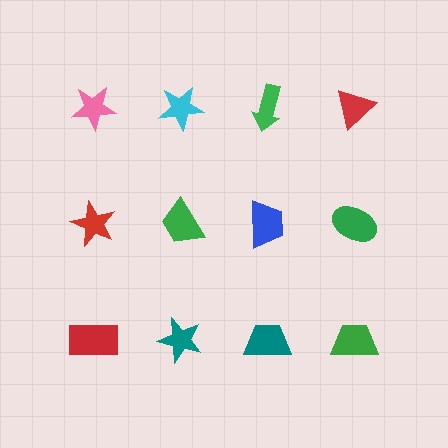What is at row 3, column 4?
A green trapezoid.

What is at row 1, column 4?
A red triangle.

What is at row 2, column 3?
A blue trapezoid.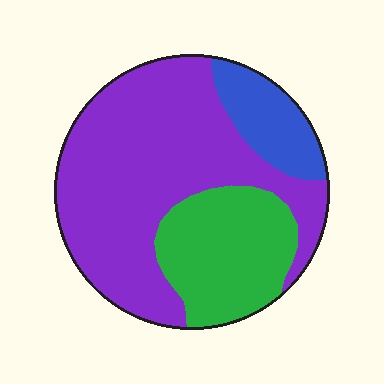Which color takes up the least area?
Blue, at roughly 15%.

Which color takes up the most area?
Purple, at roughly 60%.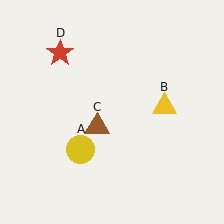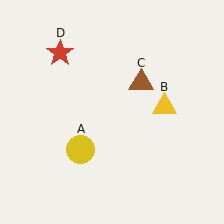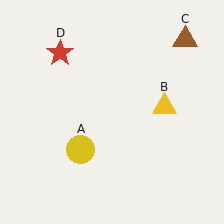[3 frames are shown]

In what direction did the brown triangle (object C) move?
The brown triangle (object C) moved up and to the right.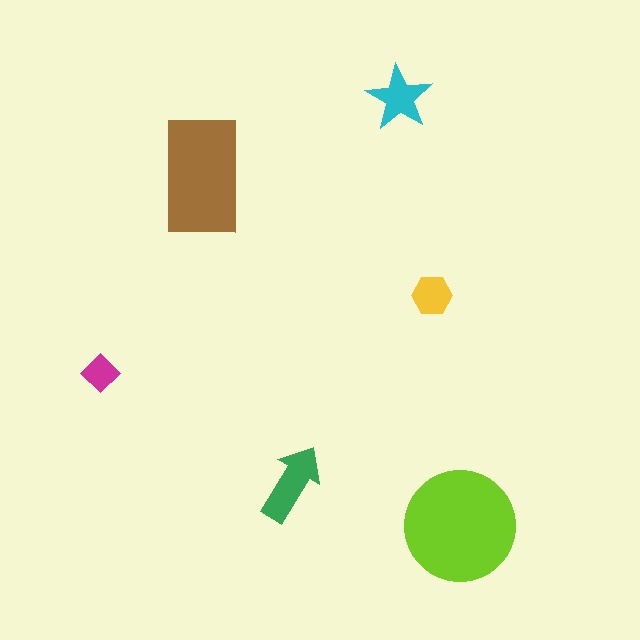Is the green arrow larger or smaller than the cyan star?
Larger.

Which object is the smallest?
The magenta diamond.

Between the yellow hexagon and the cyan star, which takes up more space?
The cyan star.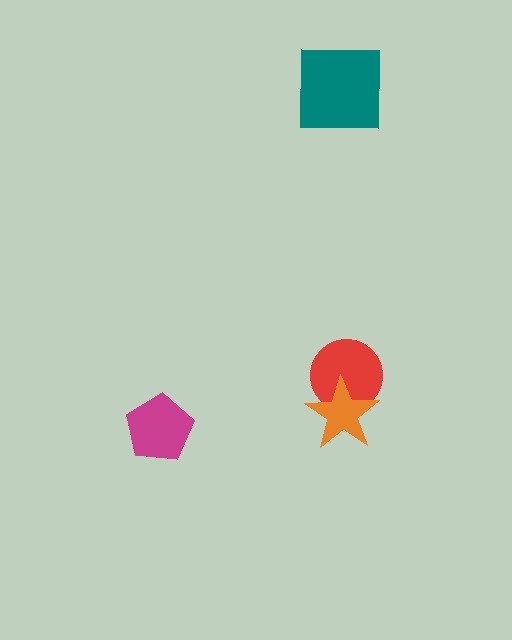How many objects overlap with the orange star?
1 object overlaps with the orange star.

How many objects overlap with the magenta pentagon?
0 objects overlap with the magenta pentagon.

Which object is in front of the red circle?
The orange star is in front of the red circle.